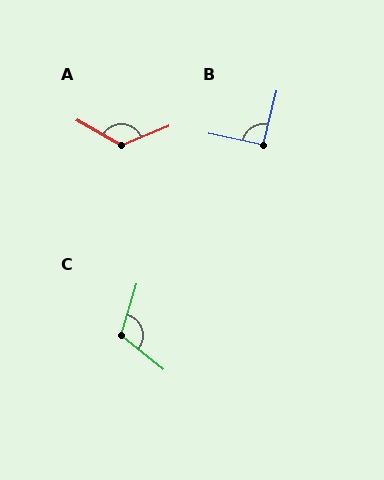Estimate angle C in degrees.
Approximately 112 degrees.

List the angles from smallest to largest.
B (91°), C (112°), A (128°).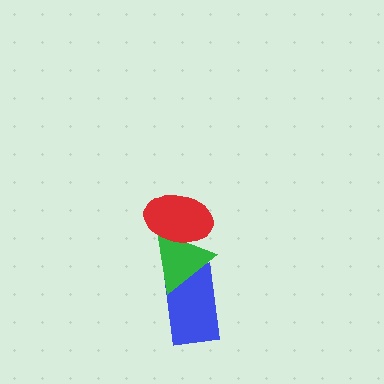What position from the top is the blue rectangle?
The blue rectangle is 3rd from the top.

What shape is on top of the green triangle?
The red ellipse is on top of the green triangle.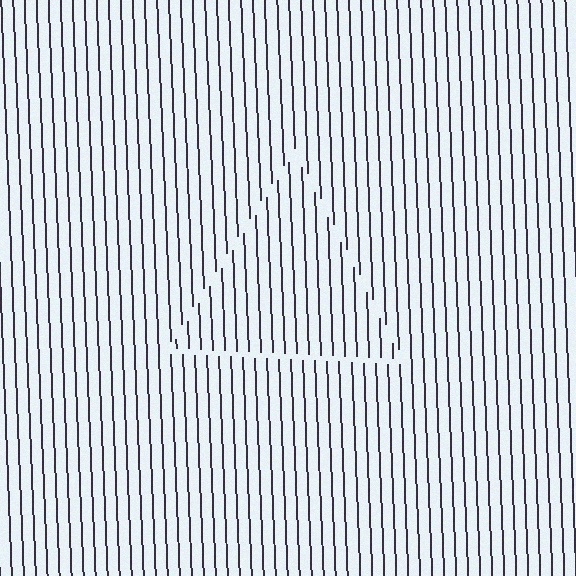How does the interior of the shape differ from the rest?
The interior of the shape contains the same grating, shifted by half a period — the contour is defined by the phase discontinuity where line-ends from the inner and outer gratings abut.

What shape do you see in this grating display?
An illusory triangle. The interior of the shape contains the same grating, shifted by half a period — the contour is defined by the phase discontinuity where line-ends from the inner and outer gratings abut.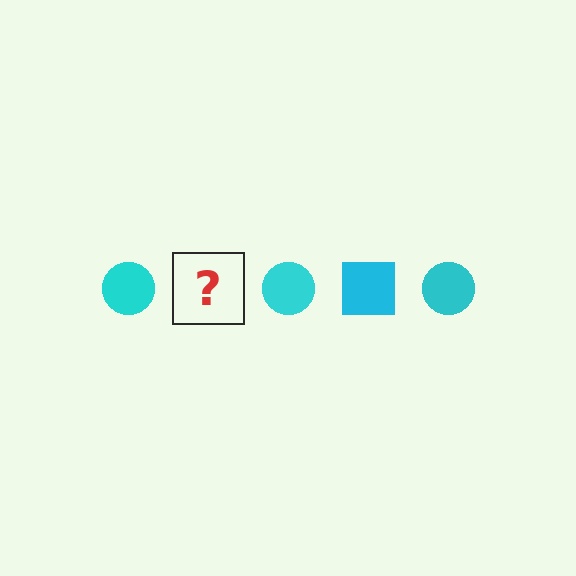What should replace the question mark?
The question mark should be replaced with a cyan square.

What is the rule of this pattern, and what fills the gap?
The rule is that the pattern cycles through circle, square shapes in cyan. The gap should be filled with a cyan square.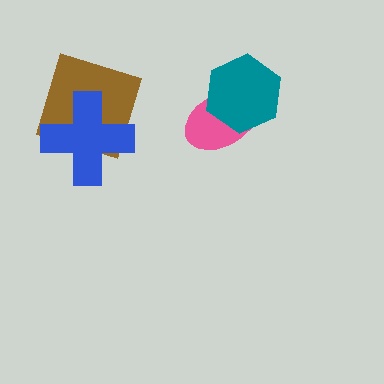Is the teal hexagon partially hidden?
No, no other shape covers it.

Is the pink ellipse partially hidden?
Yes, it is partially covered by another shape.